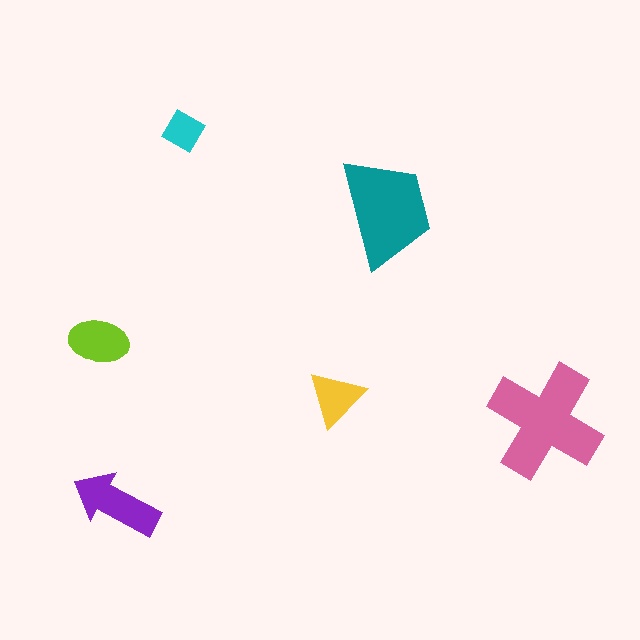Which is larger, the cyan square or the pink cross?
The pink cross.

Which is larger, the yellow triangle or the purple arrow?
The purple arrow.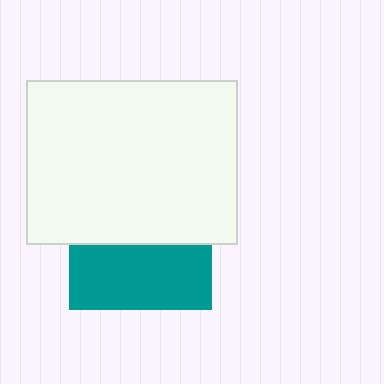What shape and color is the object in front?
The object in front is a white rectangle.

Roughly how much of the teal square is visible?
About half of it is visible (roughly 45%).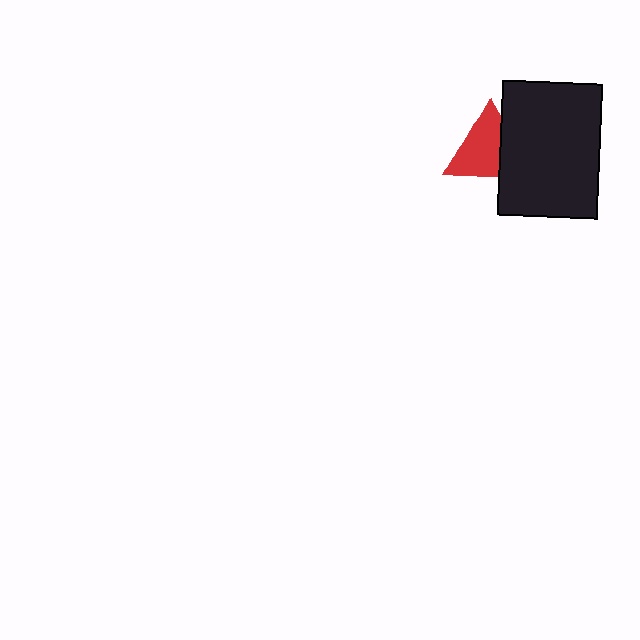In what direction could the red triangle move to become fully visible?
The red triangle could move left. That would shift it out from behind the black rectangle entirely.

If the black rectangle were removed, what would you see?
You would see the complete red triangle.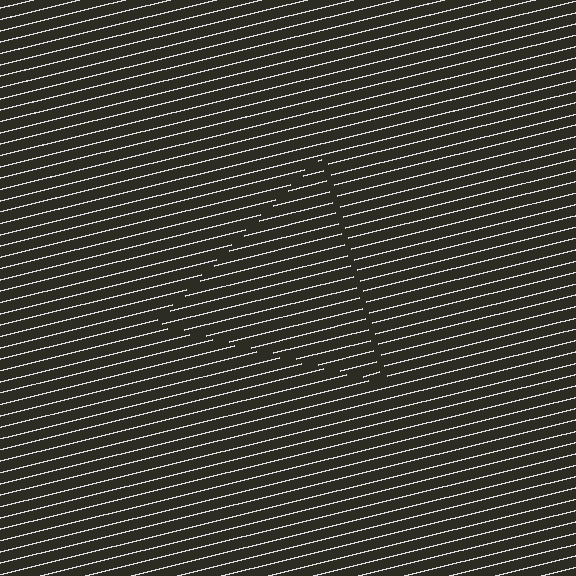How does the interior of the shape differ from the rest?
The interior of the shape contains the same grating, shifted by half a period — the contour is defined by the phase discontinuity where line-ends from the inner and outer gratings abut.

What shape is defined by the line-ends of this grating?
An illusory triangle. The interior of the shape contains the same grating, shifted by half a period — the contour is defined by the phase discontinuity where line-ends from the inner and outer gratings abut.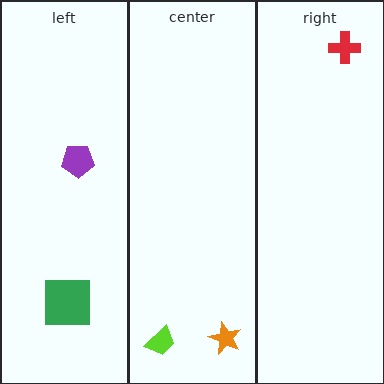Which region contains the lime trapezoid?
The center region.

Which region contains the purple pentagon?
The left region.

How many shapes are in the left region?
2.